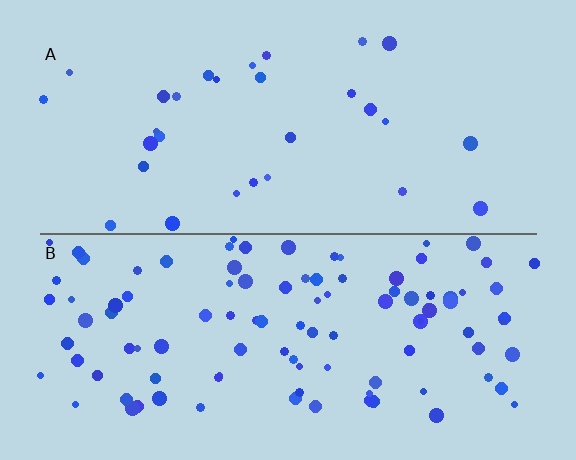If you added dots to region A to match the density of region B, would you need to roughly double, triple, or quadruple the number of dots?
Approximately quadruple.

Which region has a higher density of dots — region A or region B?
B (the bottom).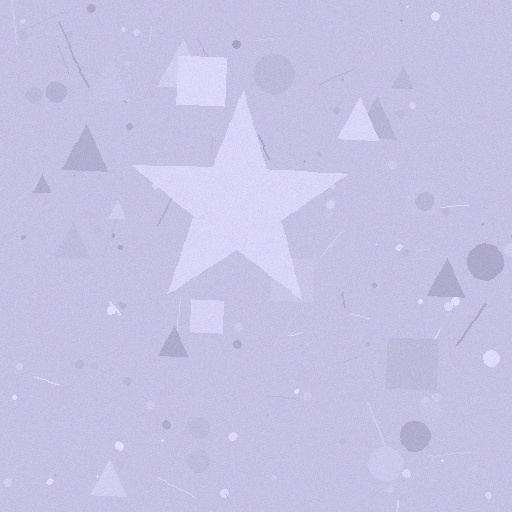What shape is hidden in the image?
A star is hidden in the image.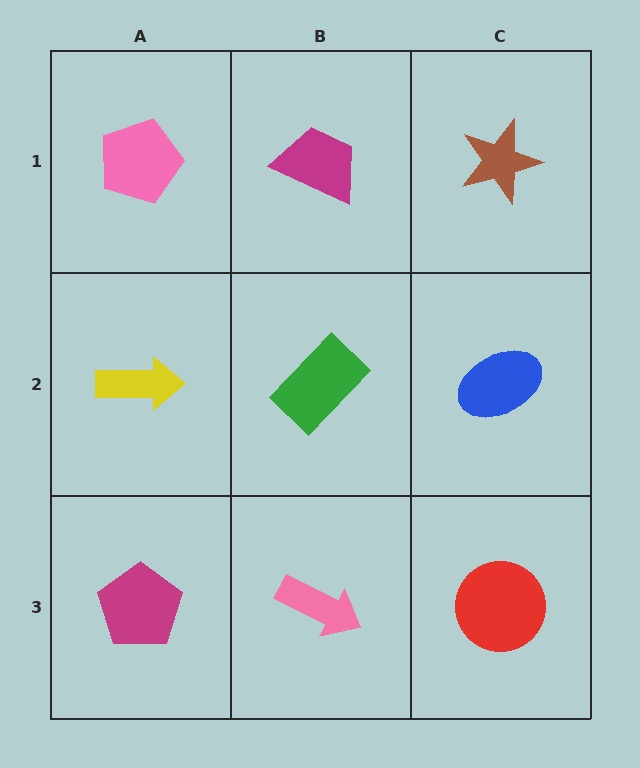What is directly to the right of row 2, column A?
A green rectangle.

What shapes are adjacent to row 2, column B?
A magenta trapezoid (row 1, column B), a pink arrow (row 3, column B), a yellow arrow (row 2, column A), a blue ellipse (row 2, column C).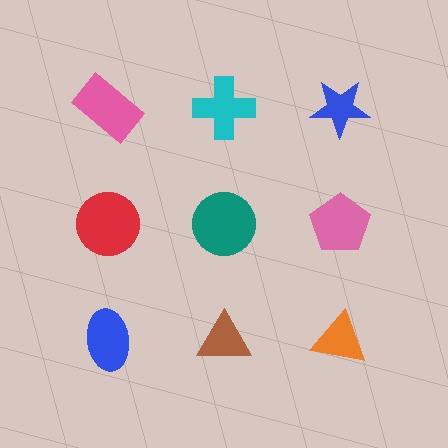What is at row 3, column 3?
An orange triangle.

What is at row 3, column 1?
A blue ellipse.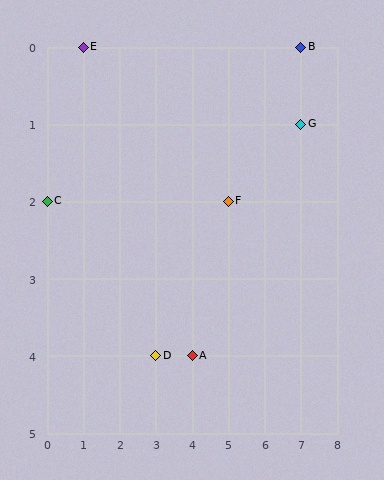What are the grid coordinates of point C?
Point C is at grid coordinates (0, 2).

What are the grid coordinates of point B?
Point B is at grid coordinates (7, 0).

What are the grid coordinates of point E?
Point E is at grid coordinates (1, 0).